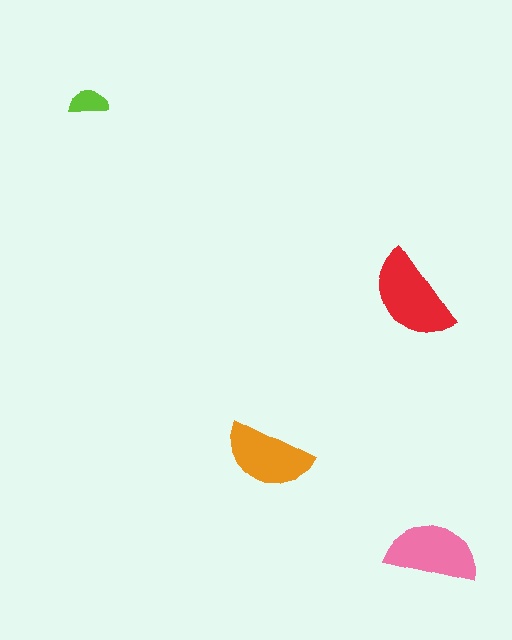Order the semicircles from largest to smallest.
the red one, the pink one, the orange one, the lime one.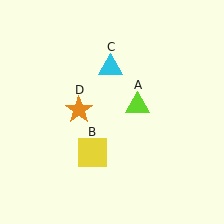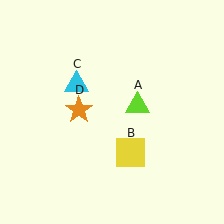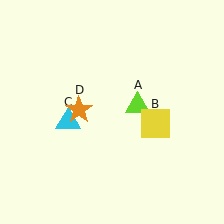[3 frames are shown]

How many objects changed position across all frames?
2 objects changed position: yellow square (object B), cyan triangle (object C).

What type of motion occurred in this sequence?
The yellow square (object B), cyan triangle (object C) rotated counterclockwise around the center of the scene.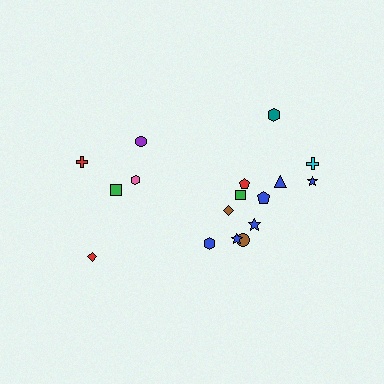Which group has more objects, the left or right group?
The right group.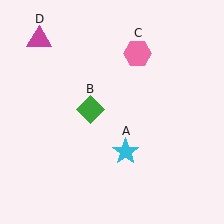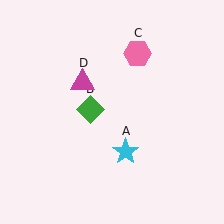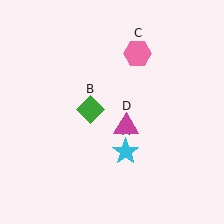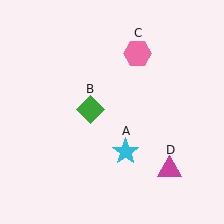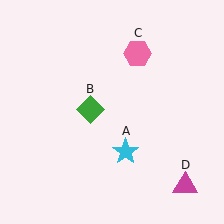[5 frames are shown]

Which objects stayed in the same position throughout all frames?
Cyan star (object A) and green diamond (object B) and pink hexagon (object C) remained stationary.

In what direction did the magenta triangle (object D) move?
The magenta triangle (object D) moved down and to the right.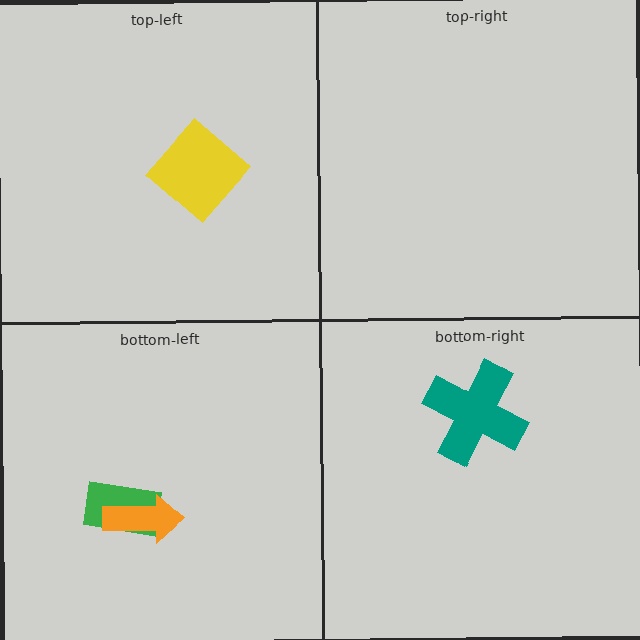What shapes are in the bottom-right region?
The teal cross.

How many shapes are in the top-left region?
1.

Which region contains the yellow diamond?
The top-left region.